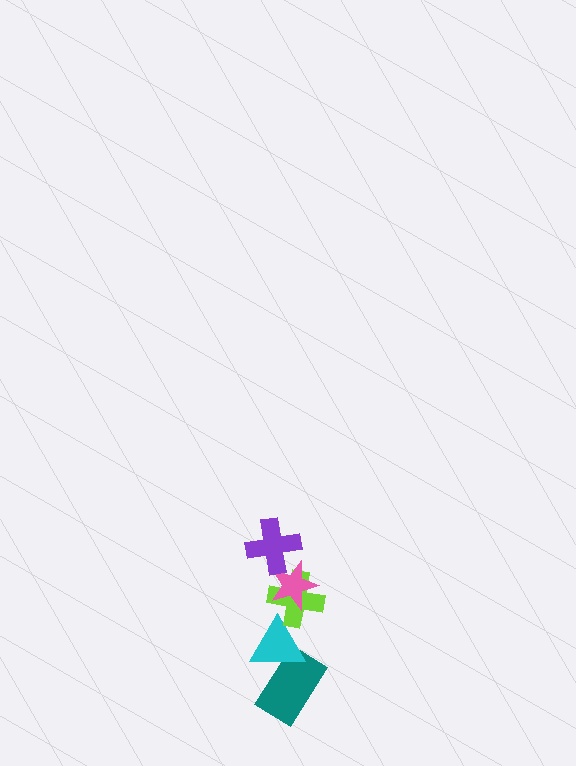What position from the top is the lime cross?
The lime cross is 3rd from the top.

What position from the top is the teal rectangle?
The teal rectangle is 5th from the top.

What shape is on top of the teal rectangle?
The cyan triangle is on top of the teal rectangle.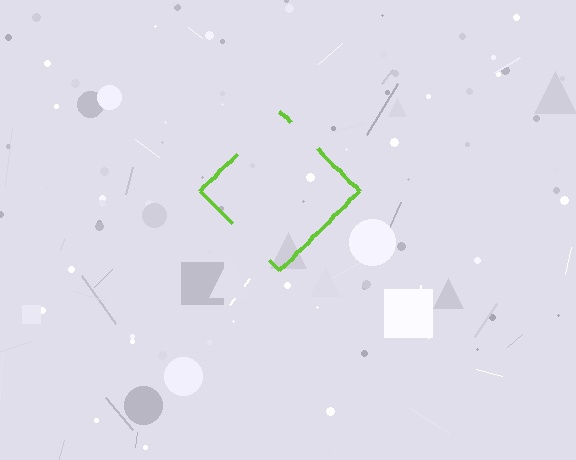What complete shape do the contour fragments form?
The contour fragments form a diamond.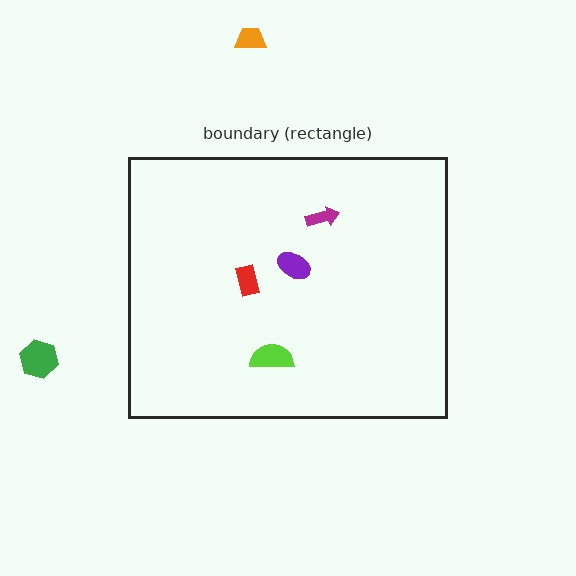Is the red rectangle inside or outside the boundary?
Inside.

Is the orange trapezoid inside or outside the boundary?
Outside.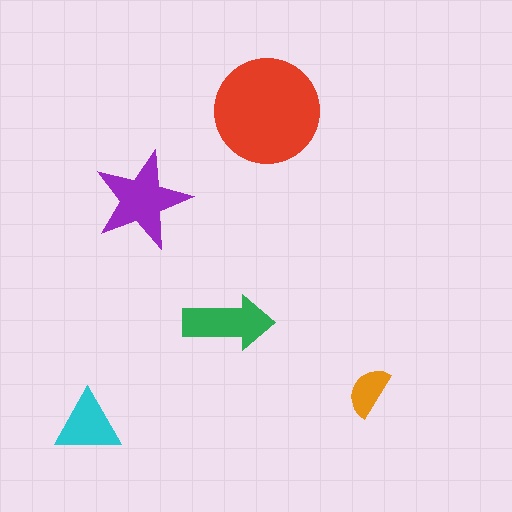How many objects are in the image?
There are 5 objects in the image.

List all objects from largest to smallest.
The red circle, the purple star, the green arrow, the cyan triangle, the orange semicircle.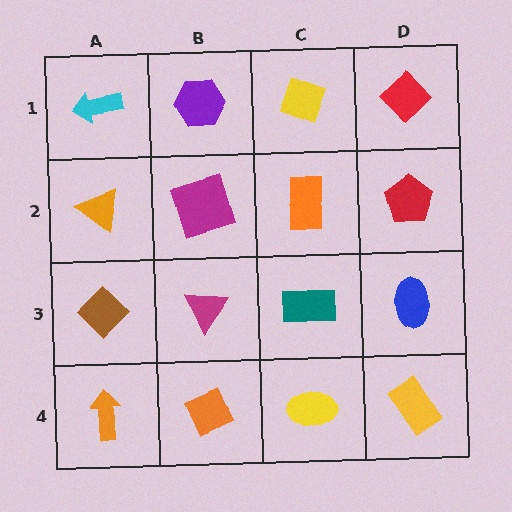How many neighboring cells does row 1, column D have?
2.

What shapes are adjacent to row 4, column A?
A brown diamond (row 3, column A), an orange diamond (row 4, column B).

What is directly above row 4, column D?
A blue ellipse.